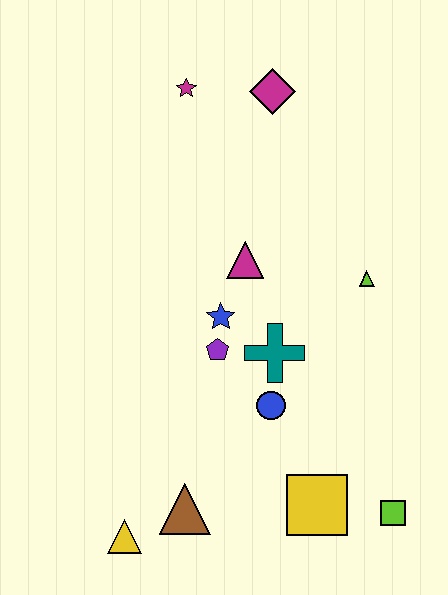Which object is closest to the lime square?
The yellow square is closest to the lime square.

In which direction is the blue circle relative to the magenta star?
The blue circle is below the magenta star.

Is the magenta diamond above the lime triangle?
Yes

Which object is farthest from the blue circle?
The magenta star is farthest from the blue circle.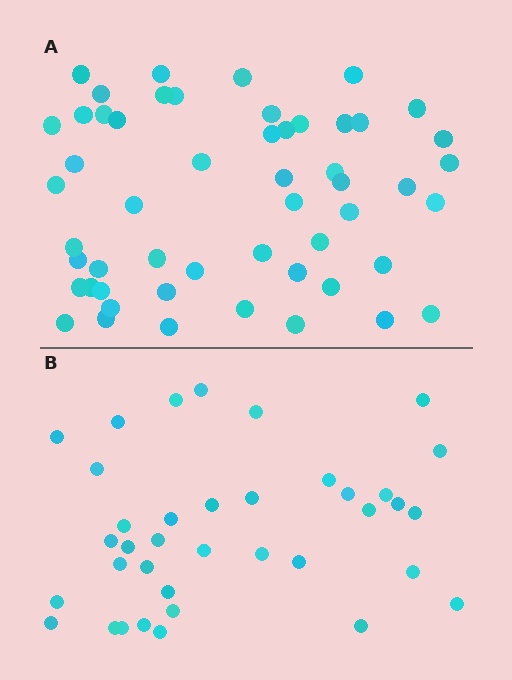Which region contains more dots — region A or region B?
Region A (the top region) has more dots.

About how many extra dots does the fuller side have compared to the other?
Region A has approximately 15 more dots than region B.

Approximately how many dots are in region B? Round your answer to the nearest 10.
About 40 dots. (The exact count is 37, which rounds to 40.)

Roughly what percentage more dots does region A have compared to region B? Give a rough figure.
About 45% more.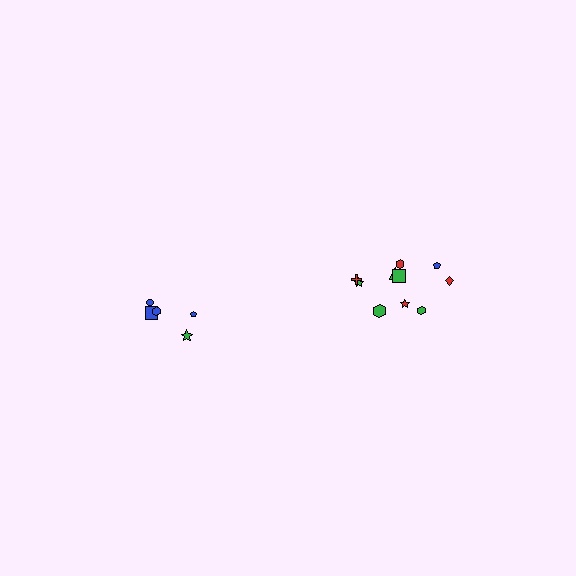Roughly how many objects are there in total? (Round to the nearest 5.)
Roughly 15 objects in total.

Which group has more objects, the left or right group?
The right group.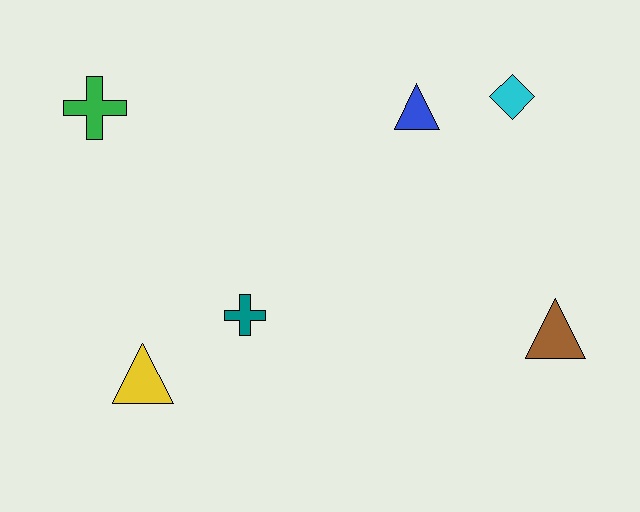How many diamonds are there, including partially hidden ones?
There is 1 diamond.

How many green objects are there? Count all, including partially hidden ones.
There is 1 green object.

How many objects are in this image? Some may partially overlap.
There are 6 objects.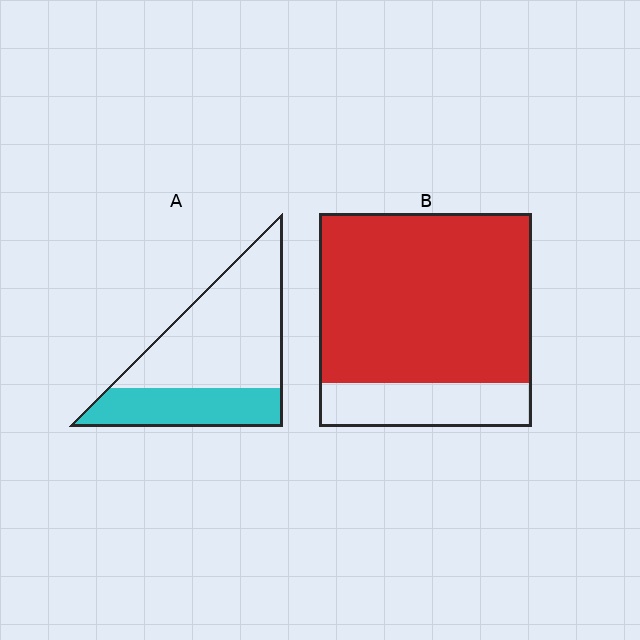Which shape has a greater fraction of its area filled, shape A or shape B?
Shape B.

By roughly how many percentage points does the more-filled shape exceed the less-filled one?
By roughly 45 percentage points (B over A).